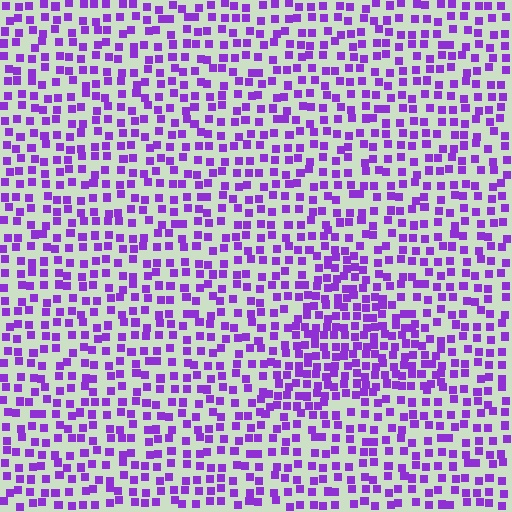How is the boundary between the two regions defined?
The boundary is defined by a change in element density (approximately 1.7x ratio). All elements are the same color, size, and shape.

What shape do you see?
I see a triangle.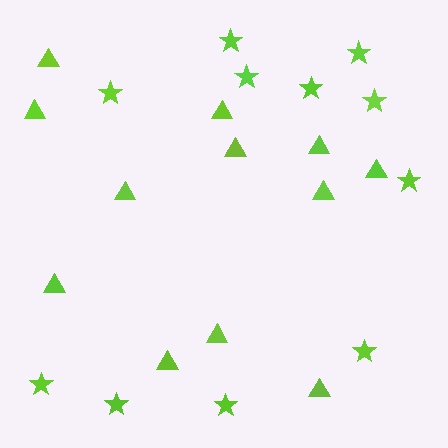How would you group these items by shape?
There are 2 groups: one group of triangles (12) and one group of stars (11).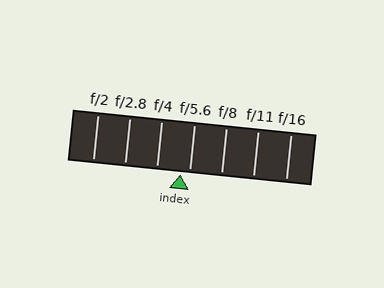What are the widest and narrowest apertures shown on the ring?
The widest aperture shown is f/2 and the narrowest is f/16.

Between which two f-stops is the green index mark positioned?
The index mark is between f/4 and f/5.6.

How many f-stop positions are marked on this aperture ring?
There are 7 f-stop positions marked.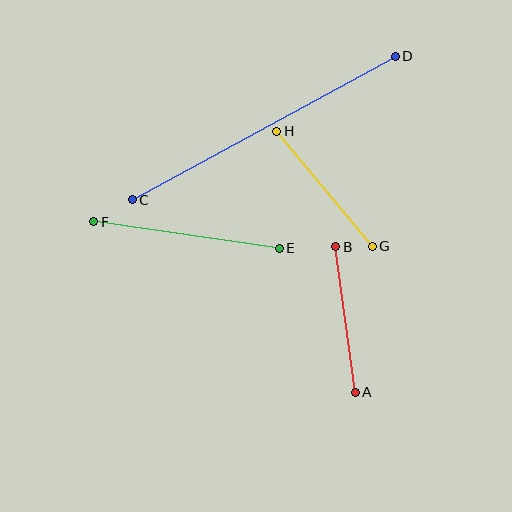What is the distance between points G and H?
The distance is approximately 150 pixels.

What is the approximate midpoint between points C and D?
The midpoint is at approximately (264, 128) pixels.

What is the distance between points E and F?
The distance is approximately 188 pixels.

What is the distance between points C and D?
The distance is approximately 300 pixels.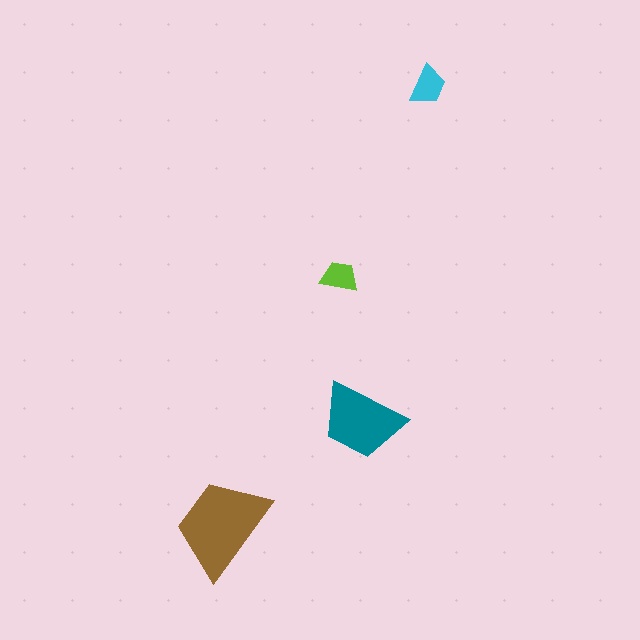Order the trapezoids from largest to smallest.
the brown one, the teal one, the cyan one, the lime one.